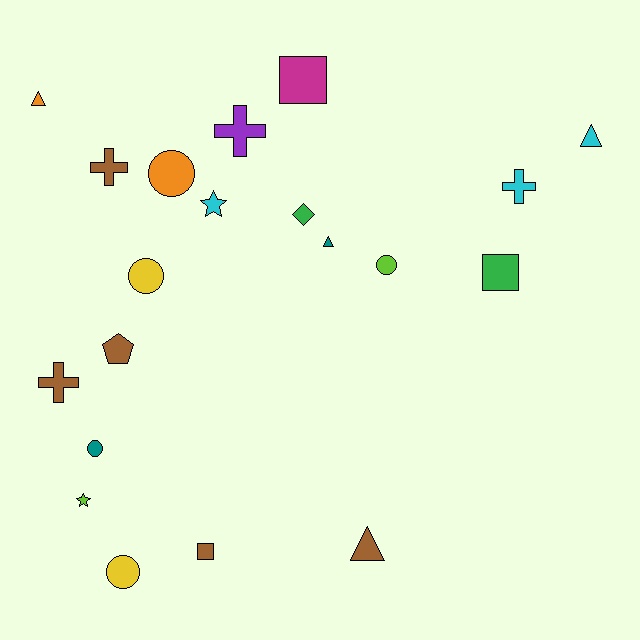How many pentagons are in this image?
There is 1 pentagon.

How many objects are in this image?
There are 20 objects.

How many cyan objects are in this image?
There are 3 cyan objects.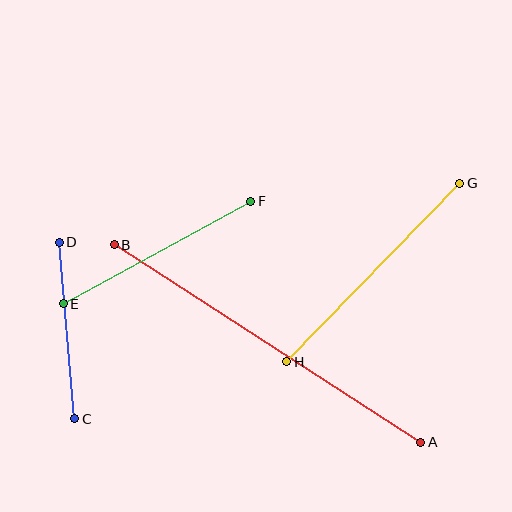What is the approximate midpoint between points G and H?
The midpoint is at approximately (373, 272) pixels.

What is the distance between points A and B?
The distance is approximately 365 pixels.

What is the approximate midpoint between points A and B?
The midpoint is at approximately (268, 344) pixels.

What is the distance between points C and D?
The distance is approximately 177 pixels.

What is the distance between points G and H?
The distance is approximately 249 pixels.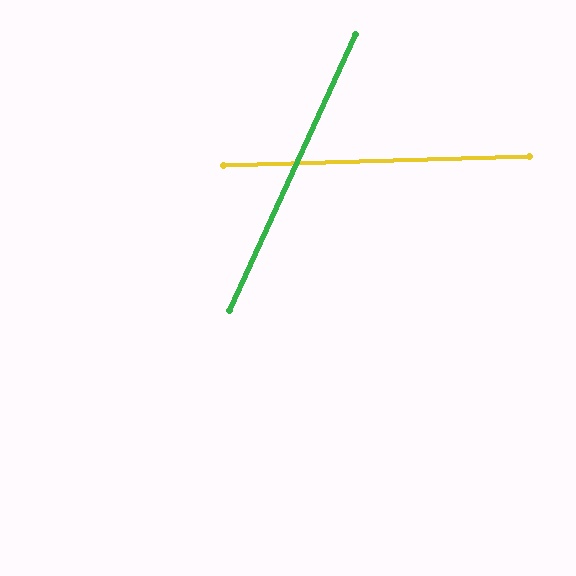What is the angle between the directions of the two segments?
Approximately 64 degrees.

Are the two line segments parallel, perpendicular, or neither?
Neither parallel nor perpendicular — they differ by about 64°.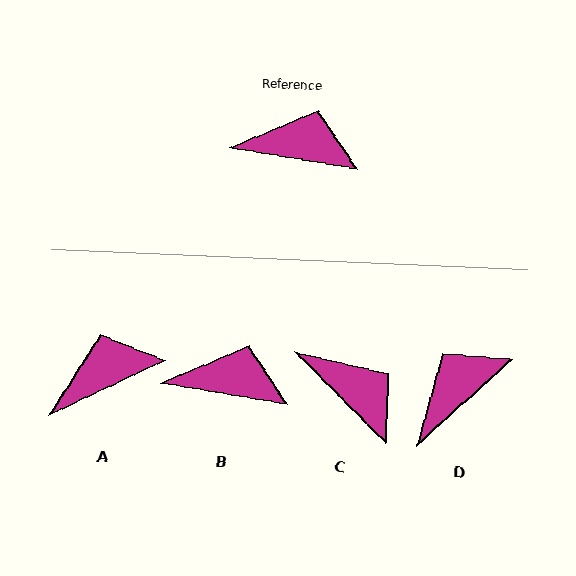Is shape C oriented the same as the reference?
No, it is off by about 36 degrees.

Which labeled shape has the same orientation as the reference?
B.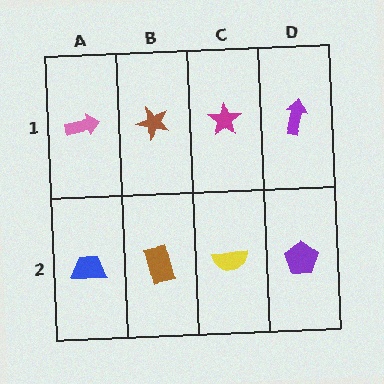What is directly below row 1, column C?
A yellow semicircle.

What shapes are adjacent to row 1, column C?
A yellow semicircle (row 2, column C), a brown star (row 1, column B), a purple arrow (row 1, column D).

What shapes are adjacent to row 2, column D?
A purple arrow (row 1, column D), a yellow semicircle (row 2, column C).